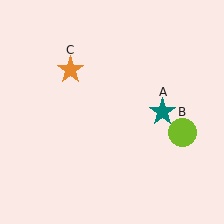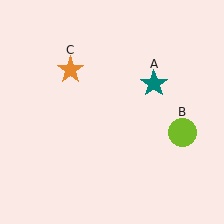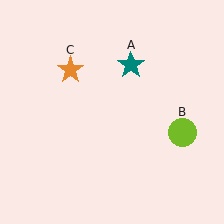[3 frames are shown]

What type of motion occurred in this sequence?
The teal star (object A) rotated counterclockwise around the center of the scene.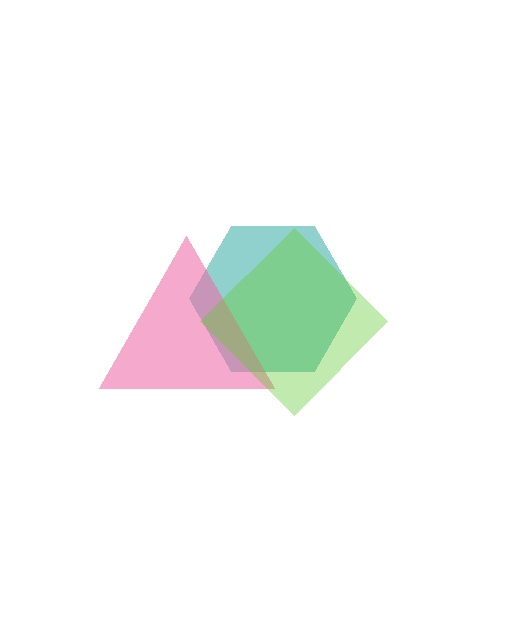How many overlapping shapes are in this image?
There are 3 overlapping shapes in the image.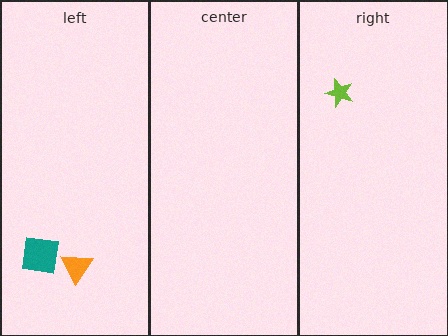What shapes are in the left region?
The orange triangle, the teal square.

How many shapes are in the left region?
2.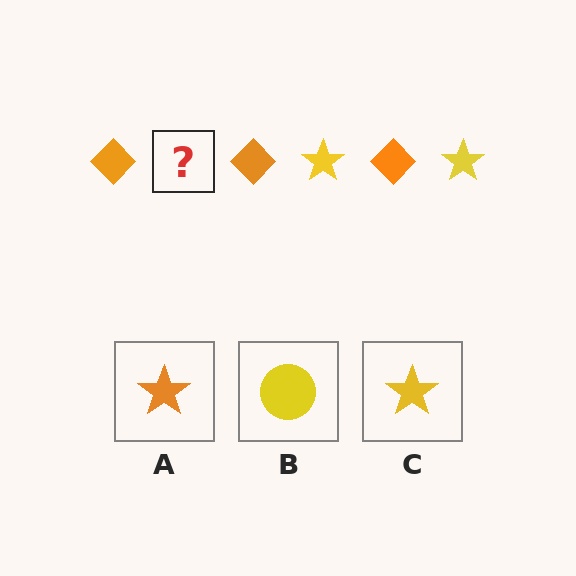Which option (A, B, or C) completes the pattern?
C.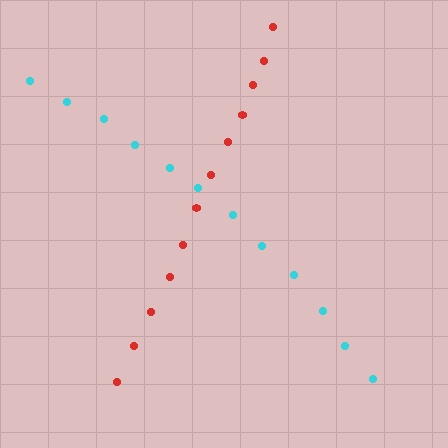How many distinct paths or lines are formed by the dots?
There are 2 distinct paths.